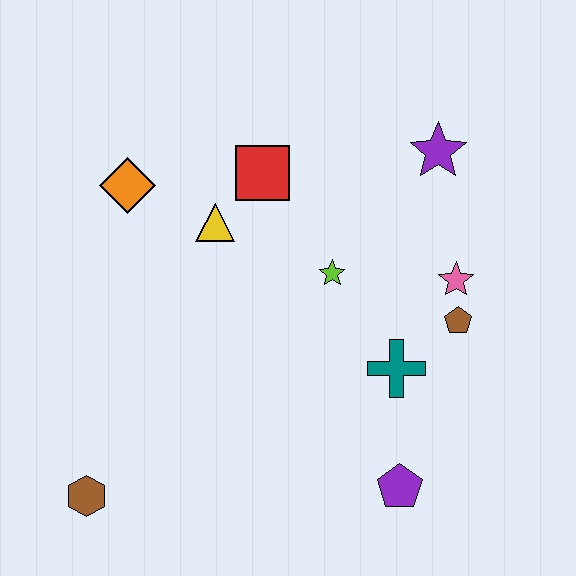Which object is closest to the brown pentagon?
The pink star is closest to the brown pentagon.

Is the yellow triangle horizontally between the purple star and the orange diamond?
Yes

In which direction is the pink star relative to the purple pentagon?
The pink star is above the purple pentagon.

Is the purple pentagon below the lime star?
Yes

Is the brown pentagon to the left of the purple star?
No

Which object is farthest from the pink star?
The brown hexagon is farthest from the pink star.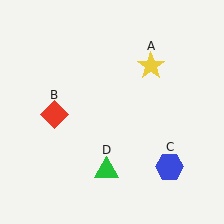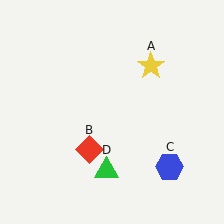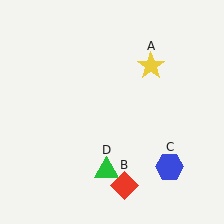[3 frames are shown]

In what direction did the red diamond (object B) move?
The red diamond (object B) moved down and to the right.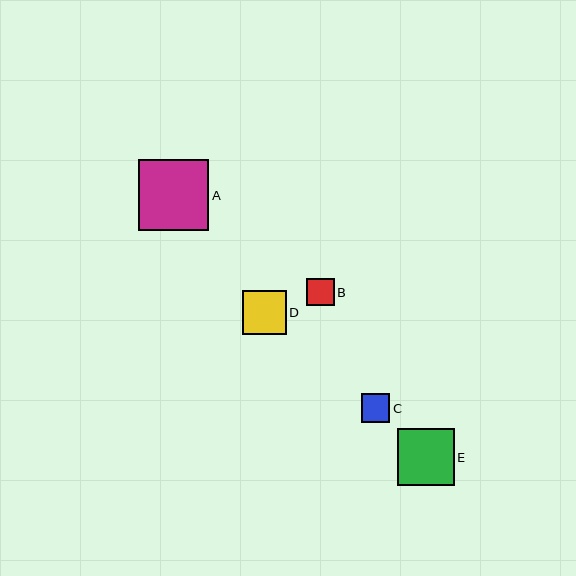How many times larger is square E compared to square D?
Square E is approximately 1.3 times the size of square D.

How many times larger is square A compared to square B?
Square A is approximately 2.6 times the size of square B.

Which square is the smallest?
Square B is the smallest with a size of approximately 27 pixels.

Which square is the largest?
Square A is the largest with a size of approximately 70 pixels.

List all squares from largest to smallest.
From largest to smallest: A, E, D, C, B.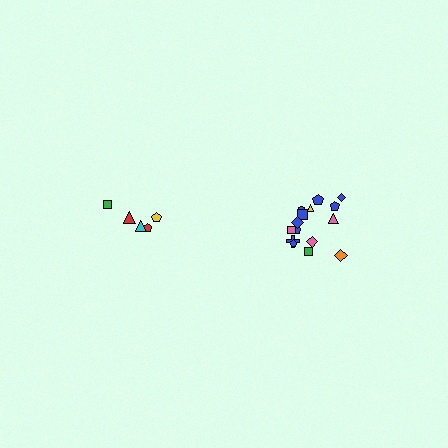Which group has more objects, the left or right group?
The right group.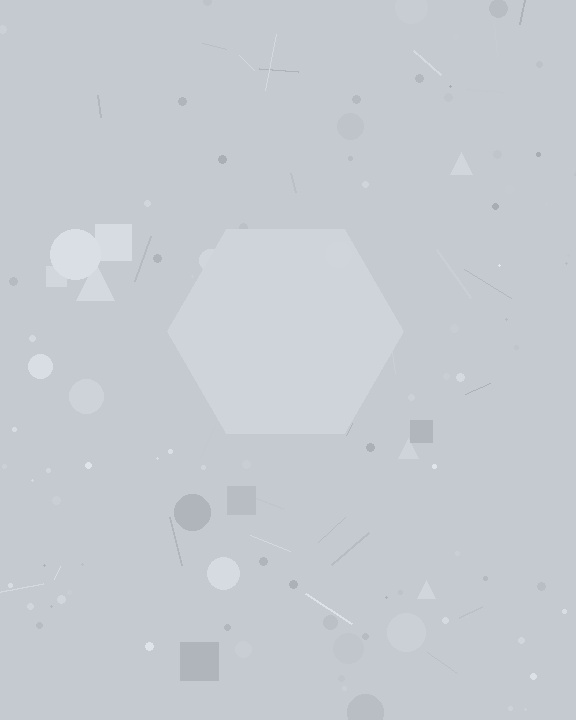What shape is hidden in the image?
A hexagon is hidden in the image.